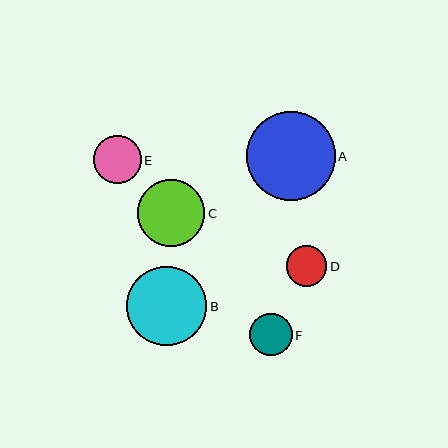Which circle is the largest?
Circle A is the largest with a size of approximately 89 pixels.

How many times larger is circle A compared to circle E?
Circle A is approximately 1.9 times the size of circle E.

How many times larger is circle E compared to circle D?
Circle E is approximately 1.2 times the size of circle D.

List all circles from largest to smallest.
From largest to smallest: A, B, C, E, F, D.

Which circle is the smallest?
Circle D is the smallest with a size of approximately 40 pixels.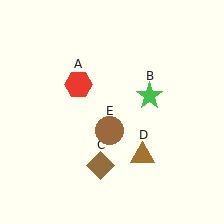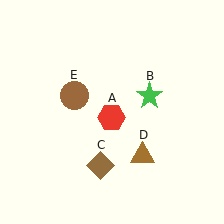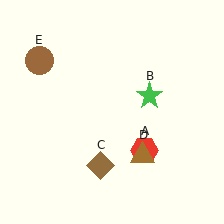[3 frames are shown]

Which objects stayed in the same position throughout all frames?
Green star (object B) and brown diamond (object C) and brown triangle (object D) remained stationary.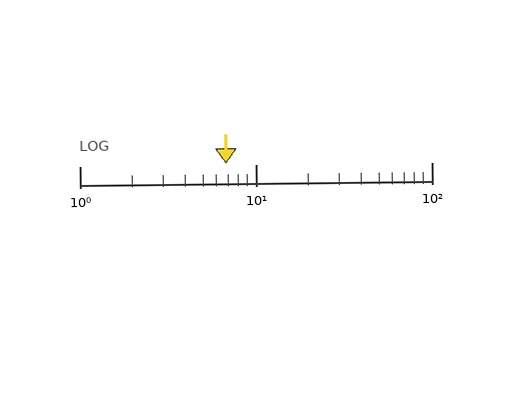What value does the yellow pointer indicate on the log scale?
The pointer indicates approximately 6.8.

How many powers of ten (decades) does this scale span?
The scale spans 2 decades, from 1 to 100.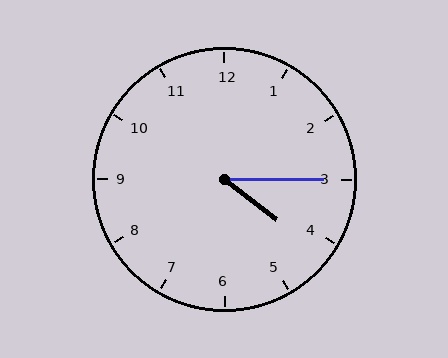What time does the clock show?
4:15.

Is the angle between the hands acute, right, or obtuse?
It is acute.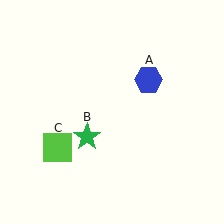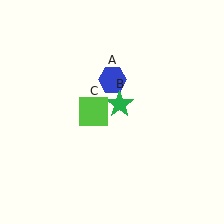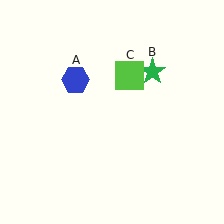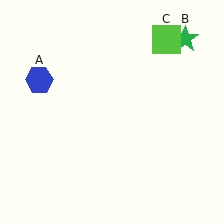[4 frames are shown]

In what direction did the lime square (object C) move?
The lime square (object C) moved up and to the right.